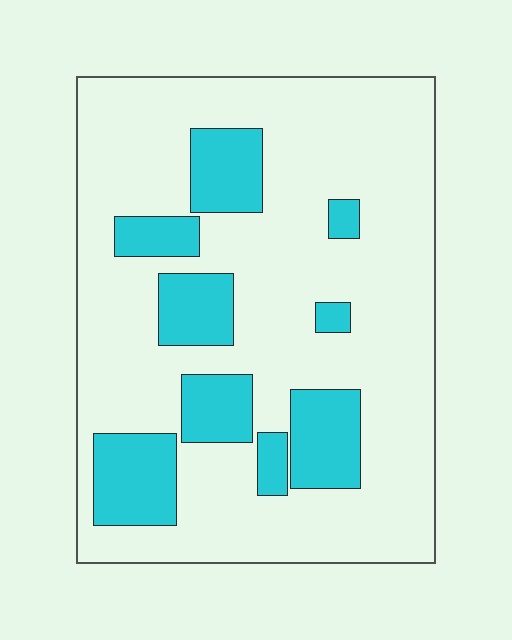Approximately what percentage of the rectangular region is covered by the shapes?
Approximately 25%.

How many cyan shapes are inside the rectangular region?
9.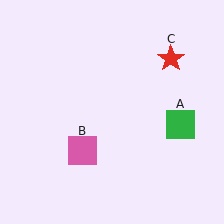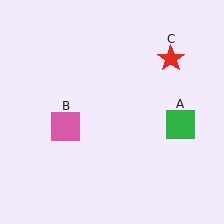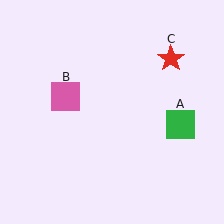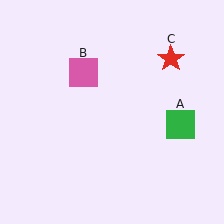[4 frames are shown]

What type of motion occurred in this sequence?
The pink square (object B) rotated clockwise around the center of the scene.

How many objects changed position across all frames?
1 object changed position: pink square (object B).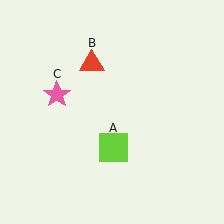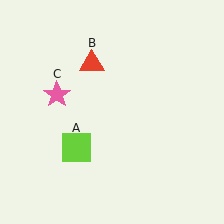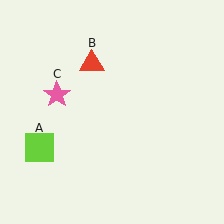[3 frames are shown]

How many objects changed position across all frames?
1 object changed position: lime square (object A).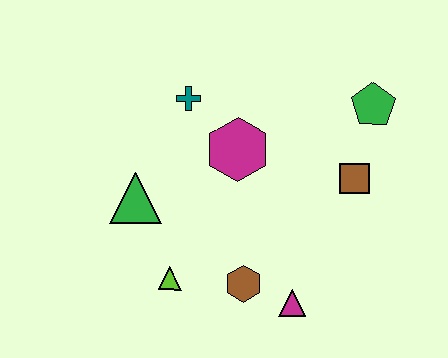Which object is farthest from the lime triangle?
The green pentagon is farthest from the lime triangle.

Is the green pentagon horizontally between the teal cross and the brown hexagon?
No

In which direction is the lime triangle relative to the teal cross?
The lime triangle is below the teal cross.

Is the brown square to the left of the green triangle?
No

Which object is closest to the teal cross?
The magenta hexagon is closest to the teal cross.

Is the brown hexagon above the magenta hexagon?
No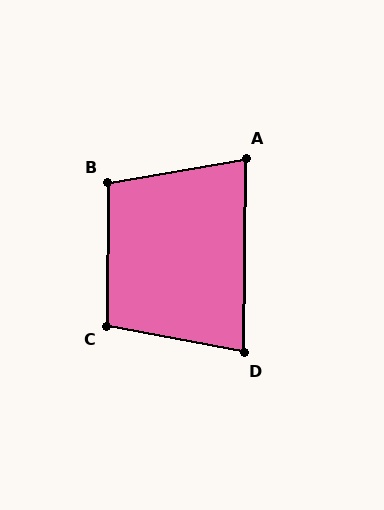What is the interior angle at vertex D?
Approximately 80 degrees (acute).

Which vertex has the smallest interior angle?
A, at approximately 79 degrees.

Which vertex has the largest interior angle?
C, at approximately 101 degrees.